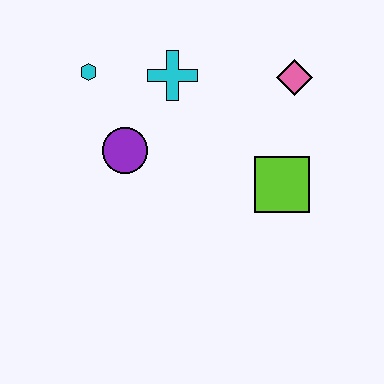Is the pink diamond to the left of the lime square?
No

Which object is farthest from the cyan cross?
The lime square is farthest from the cyan cross.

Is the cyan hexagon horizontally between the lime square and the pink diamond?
No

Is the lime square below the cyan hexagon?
Yes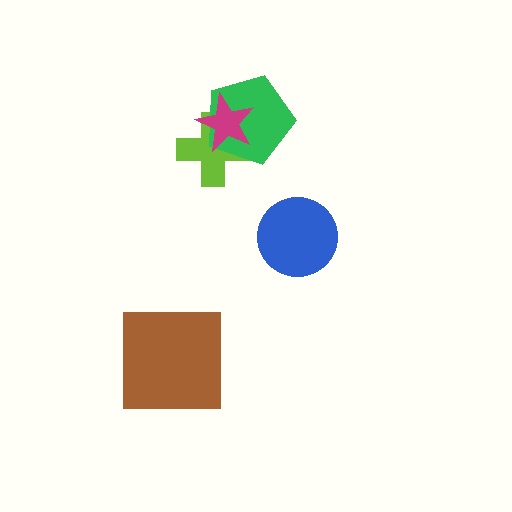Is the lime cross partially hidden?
Yes, it is partially covered by another shape.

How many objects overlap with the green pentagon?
2 objects overlap with the green pentagon.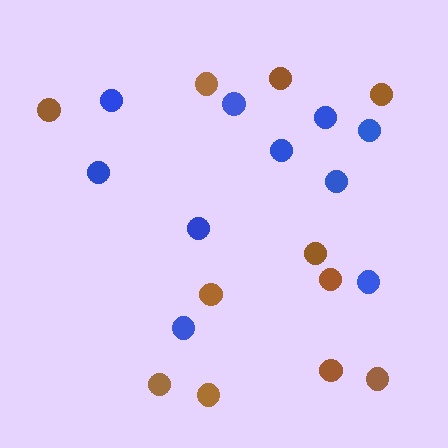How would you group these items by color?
There are 2 groups: one group of brown circles (11) and one group of blue circles (10).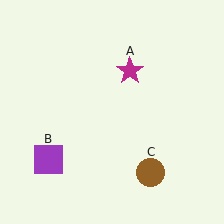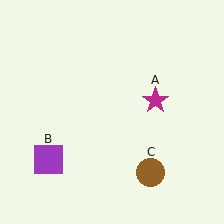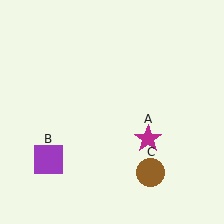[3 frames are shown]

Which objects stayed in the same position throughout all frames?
Purple square (object B) and brown circle (object C) remained stationary.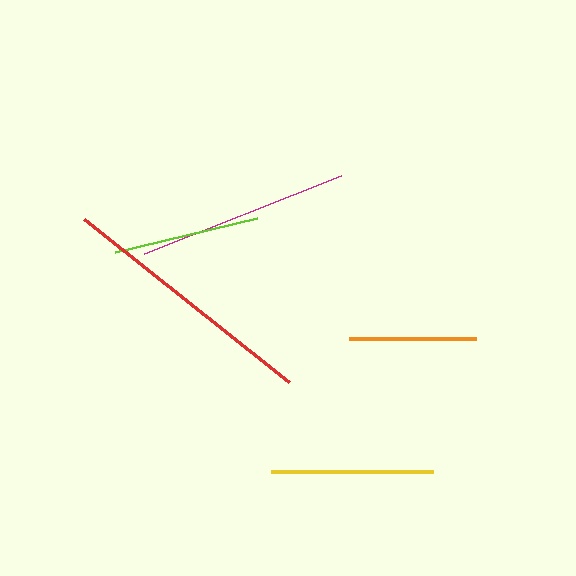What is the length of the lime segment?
The lime segment is approximately 146 pixels long.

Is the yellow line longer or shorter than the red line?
The red line is longer than the yellow line.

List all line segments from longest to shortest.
From longest to shortest: red, magenta, yellow, lime, orange.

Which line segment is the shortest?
The orange line is the shortest at approximately 127 pixels.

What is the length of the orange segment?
The orange segment is approximately 127 pixels long.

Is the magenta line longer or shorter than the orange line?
The magenta line is longer than the orange line.